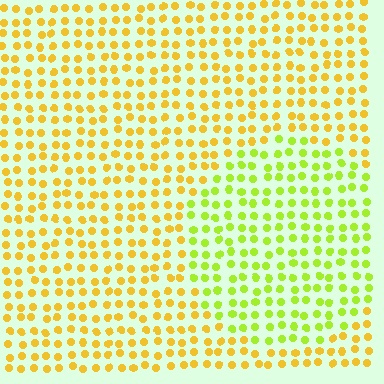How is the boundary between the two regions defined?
The boundary is defined purely by a slight shift in hue (about 38 degrees). Spacing, size, and orientation are identical on both sides.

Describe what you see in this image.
The image is filled with small yellow elements in a uniform arrangement. A circle-shaped region is visible where the elements are tinted to a slightly different hue, forming a subtle color boundary.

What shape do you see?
I see a circle.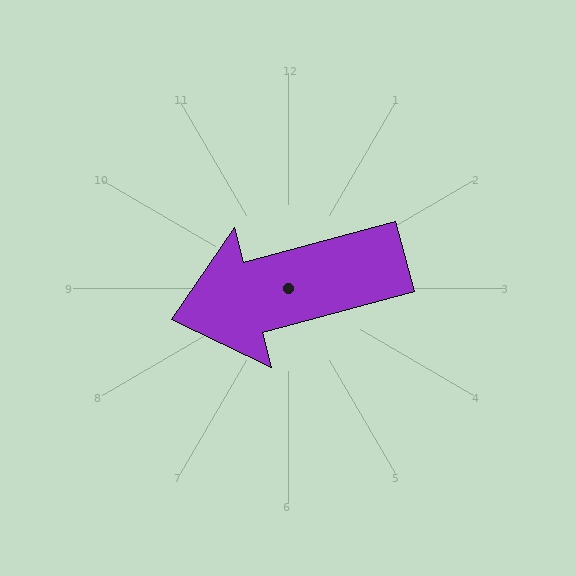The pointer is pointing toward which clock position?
Roughly 9 o'clock.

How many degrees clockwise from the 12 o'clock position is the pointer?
Approximately 255 degrees.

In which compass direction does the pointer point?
West.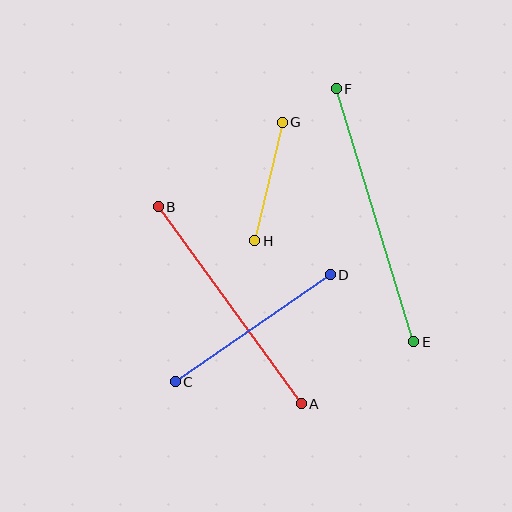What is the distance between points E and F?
The distance is approximately 265 pixels.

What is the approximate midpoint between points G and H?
The midpoint is at approximately (268, 181) pixels.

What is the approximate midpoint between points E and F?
The midpoint is at approximately (375, 215) pixels.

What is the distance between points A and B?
The distance is approximately 243 pixels.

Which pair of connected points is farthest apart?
Points E and F are farthest apart.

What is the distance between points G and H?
The distance is approximately 121 pixels.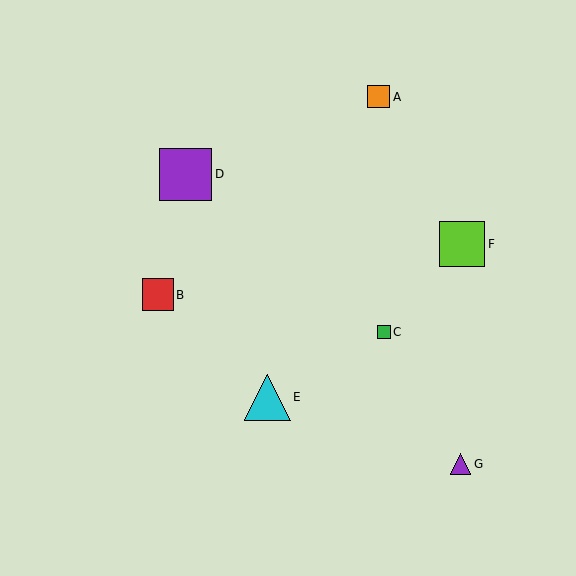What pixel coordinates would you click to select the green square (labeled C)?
Click at (384, 332) to select the green square C.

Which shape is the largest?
The purple square (labeled D) is the largest.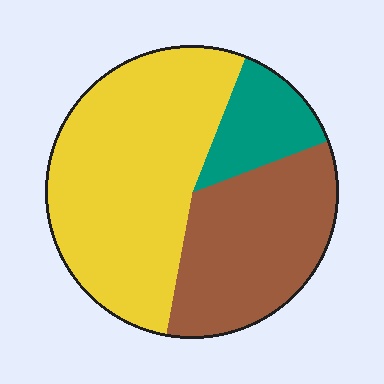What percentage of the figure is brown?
Brown takes up about one third (1/3) of the figure.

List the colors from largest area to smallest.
From largest to smallest: yellow, brown, teal.